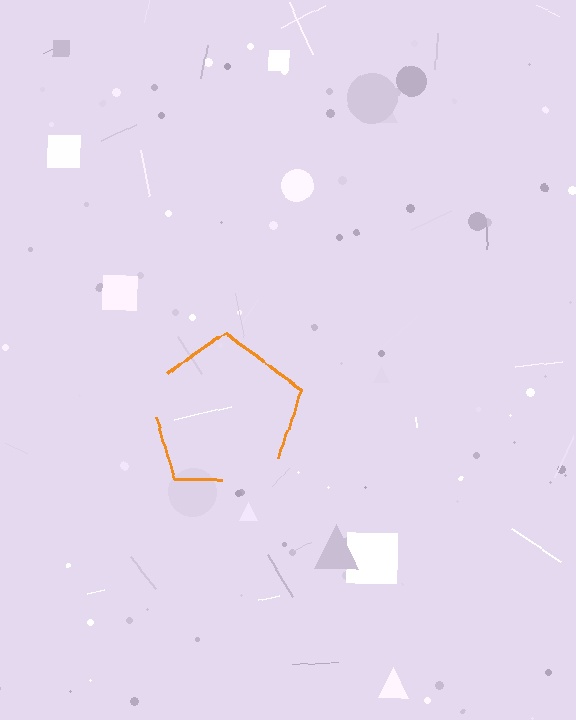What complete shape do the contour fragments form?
The contour fragments form a pentagon.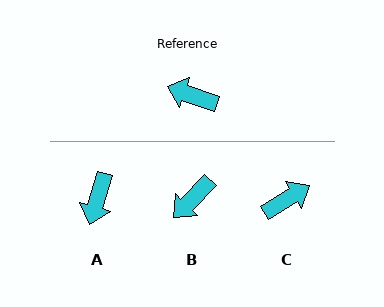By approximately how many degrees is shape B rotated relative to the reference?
Approximately 64 degrees counter-clockwise.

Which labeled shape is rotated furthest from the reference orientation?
C, about 129 degrees away.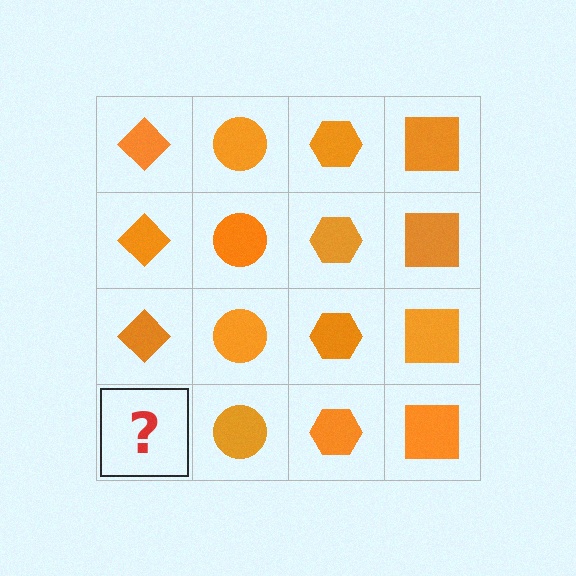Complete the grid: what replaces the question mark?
The question mark should be replaced with an orange diamond.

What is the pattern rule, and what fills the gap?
The rule is that each column has a consistent shape. The gap should be filled with an orange diamond.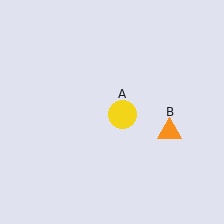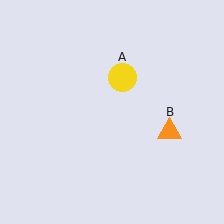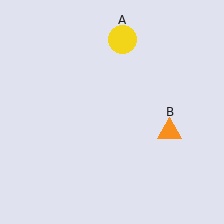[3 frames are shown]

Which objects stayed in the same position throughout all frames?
Orange triangle (object B) remained stationary.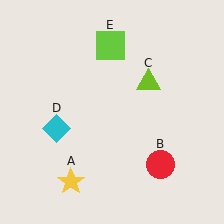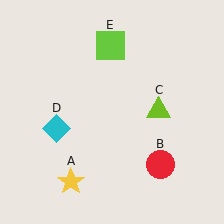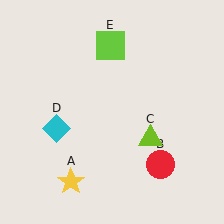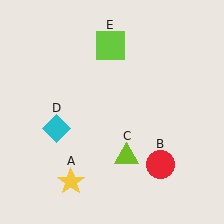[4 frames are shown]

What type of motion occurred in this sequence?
The lime triangle (object C) rotated clockwise around the center of the scene.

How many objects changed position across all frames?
1 object changed position: lime triangle (object C).